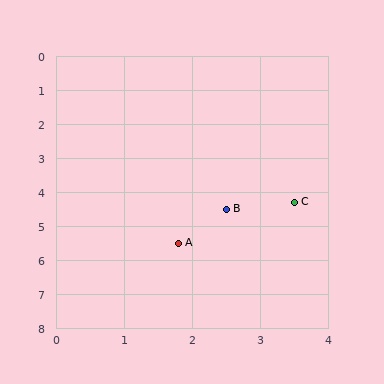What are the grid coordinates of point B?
Point B is at approximately (2.5, 4.5).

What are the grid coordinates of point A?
Point A is at approximately (1.8, 5.5).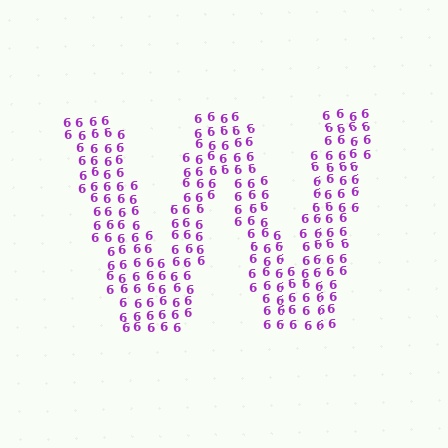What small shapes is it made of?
It is made of small digit 6's.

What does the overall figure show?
The overall figure shows the letter W.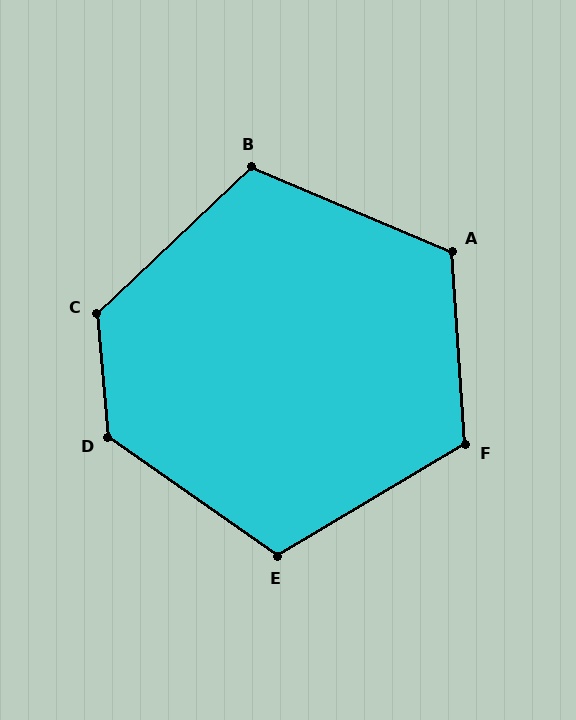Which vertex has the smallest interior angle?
B, at approximately 114 degrees.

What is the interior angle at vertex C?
Approximately 129 degrees (obtuse).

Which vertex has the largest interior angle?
D, at approximately 130 degrees.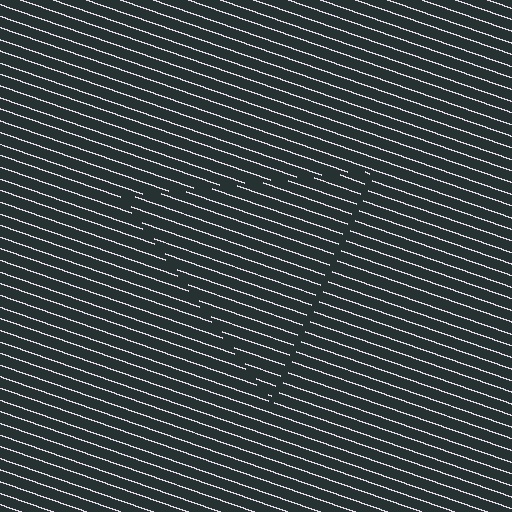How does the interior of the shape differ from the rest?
The interior of the shape contains the same grating, shifted by half a period — the contour is defined by the phase discontinuity where line-ends from the inner and outer gratings abut.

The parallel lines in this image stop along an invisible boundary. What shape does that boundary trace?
An illusory triangle. The interior of the shape contains the same grating, shifted by half a period — the contour is defined by the phase discontinuity where line-ends from the inner and outer gratings abut.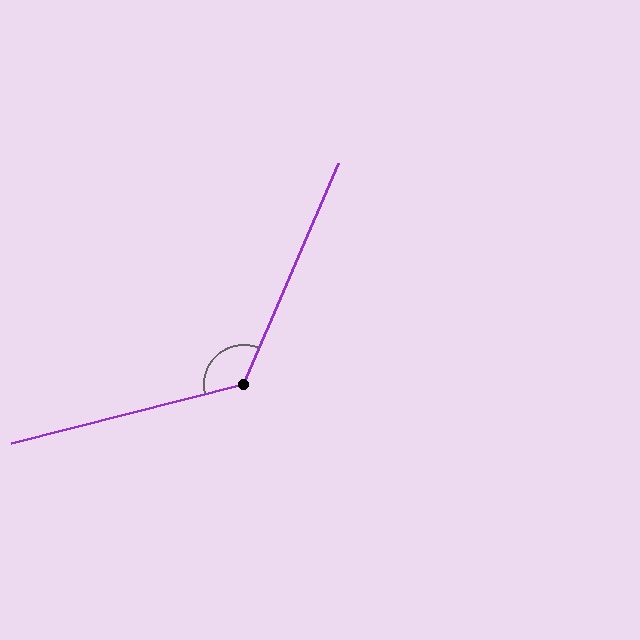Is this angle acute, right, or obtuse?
It is obtuse.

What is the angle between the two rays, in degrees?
Approximately 127 degrees.